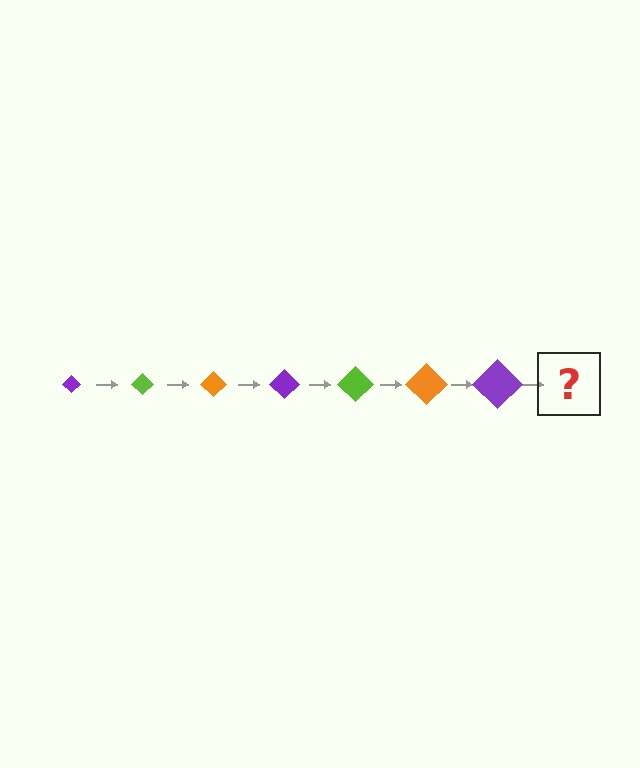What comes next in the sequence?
The next element should be a lime diamond, larger than the previous one.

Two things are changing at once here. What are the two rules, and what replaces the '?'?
The two rules are that the diamond grows larger each step and the color cycles through purple, lime, and orange. The '?' should be a lime diamond, larger than the previous one.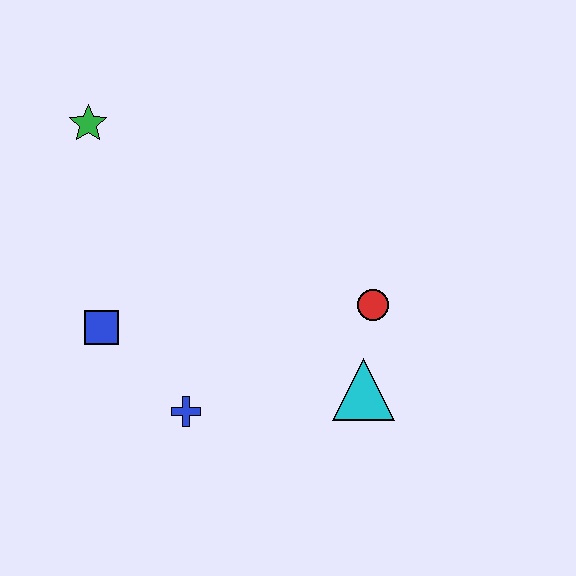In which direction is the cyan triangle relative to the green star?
The cyan triangle is to the right of the green star.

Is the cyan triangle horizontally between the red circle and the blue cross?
Yes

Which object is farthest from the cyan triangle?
The green star is farthest from the cyan triangle.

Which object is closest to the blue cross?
The blue square is closest to the blue cross.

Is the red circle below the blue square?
No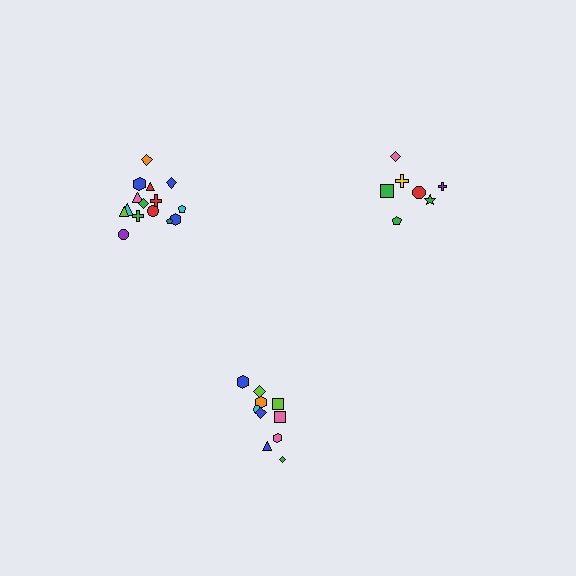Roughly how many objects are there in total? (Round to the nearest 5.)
Roughly 30 objects in total.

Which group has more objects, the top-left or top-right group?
The top-left group.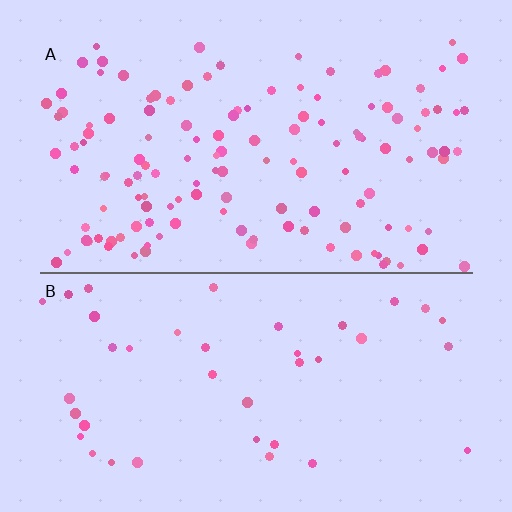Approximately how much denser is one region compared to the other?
Approximately 3.3× — region A over region B.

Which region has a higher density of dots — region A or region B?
A (the top).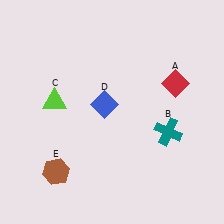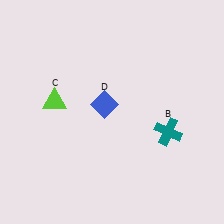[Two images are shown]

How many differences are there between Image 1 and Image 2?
There are 2 differences between the two images.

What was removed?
The red diamond (A), the brown hexagon (E) were removed in Image 2.